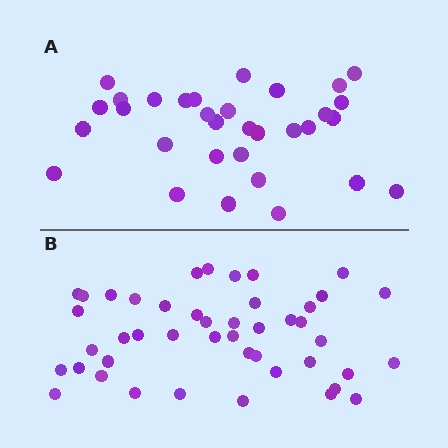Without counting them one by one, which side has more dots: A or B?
Region B (the bottom region) has more dots.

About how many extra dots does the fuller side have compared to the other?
Region B has approximately 15 more dots than region A.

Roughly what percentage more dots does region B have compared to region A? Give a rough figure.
About 40% more.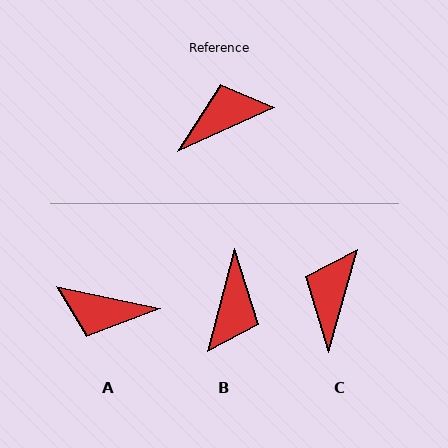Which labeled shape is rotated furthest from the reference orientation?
A, about 144 degrees away.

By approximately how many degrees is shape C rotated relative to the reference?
Approximately 50 degrees counter-clockwise.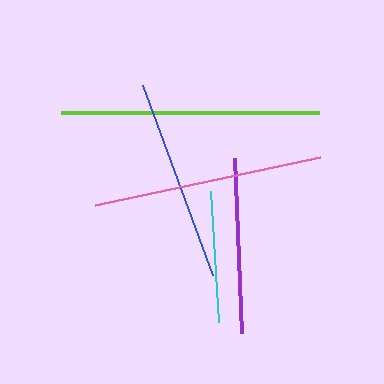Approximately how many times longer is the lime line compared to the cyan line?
The lime line is approximately 2.0 times the length of the cyan line.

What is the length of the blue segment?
The blue segment is approximately 203 pixels long.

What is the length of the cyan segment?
The cyan segment is approximately 131 pixels long.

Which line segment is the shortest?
The cyan line is the shortest at approximately 131 pixels.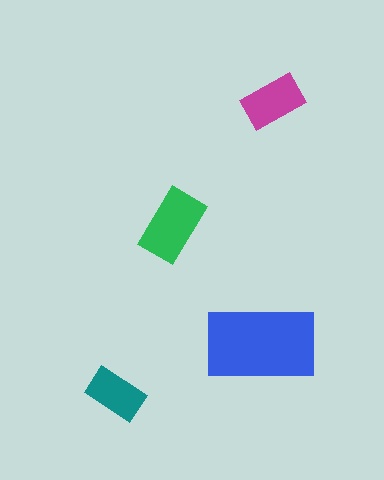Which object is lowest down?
The teal rectangle is bottommost.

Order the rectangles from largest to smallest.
the blue one, the green one, the magenta one, the teal one.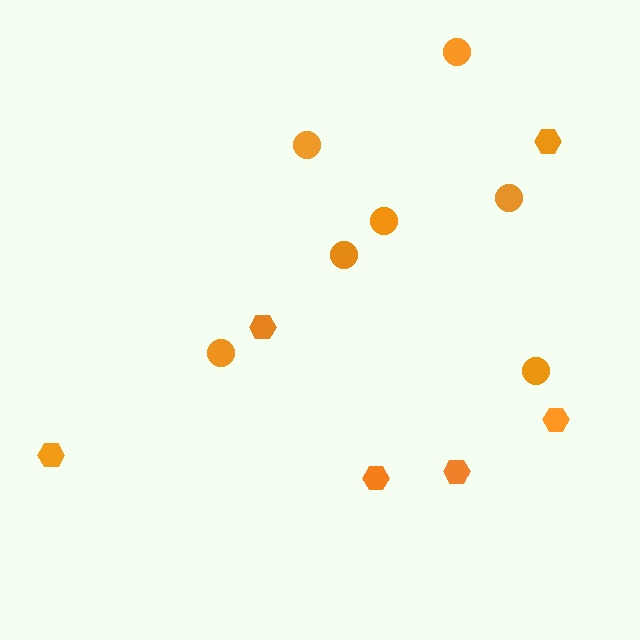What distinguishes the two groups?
There are 2 groups: one group of hexagons (6) and one group of circles (7).